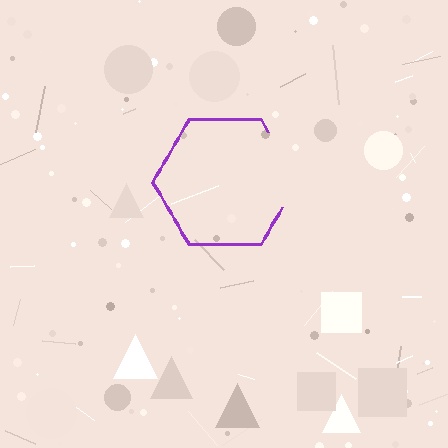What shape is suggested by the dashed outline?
The dashed outline suggests a hexagon.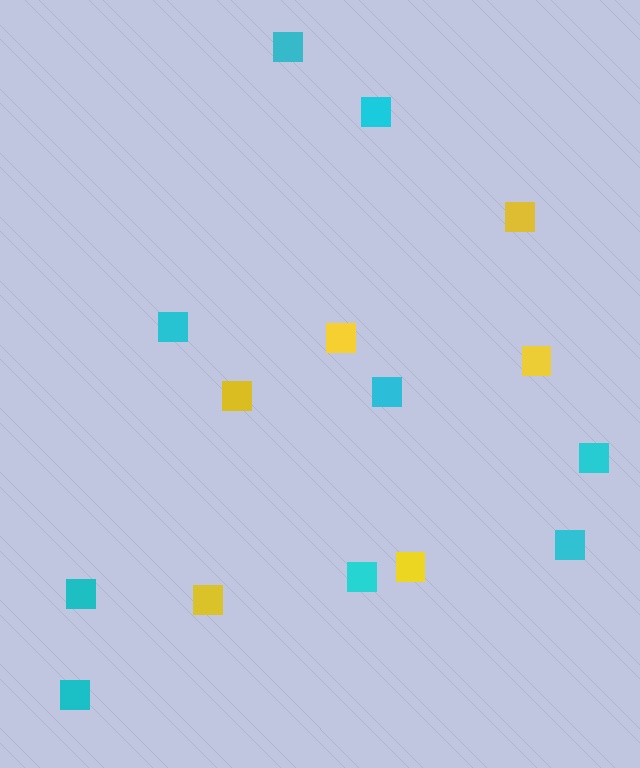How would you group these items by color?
There are 2 groups: one group of cyan squares (9) and one group of yellow squares (6).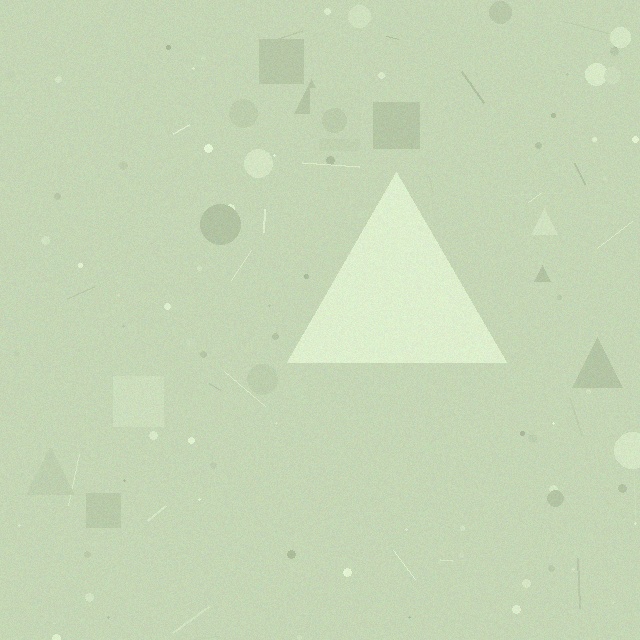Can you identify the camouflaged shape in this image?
The camouflaged shape is a triangle.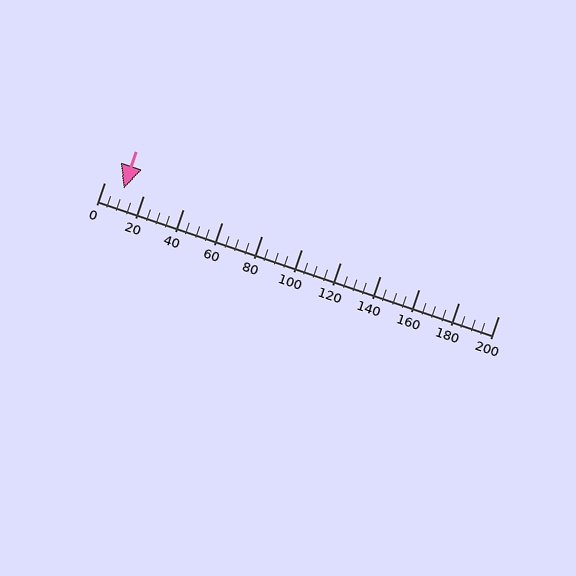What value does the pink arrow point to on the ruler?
The pink arrow points to approximately 10.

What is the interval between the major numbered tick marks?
The major tick marks are spaced 20 units apart.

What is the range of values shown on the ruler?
The ruler shows values from 0 to 200.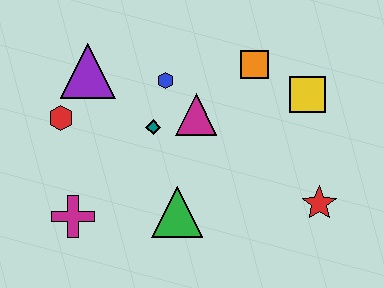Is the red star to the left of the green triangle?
No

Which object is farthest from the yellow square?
The magenta cross is farthest from the yellow square.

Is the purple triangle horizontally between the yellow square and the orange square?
No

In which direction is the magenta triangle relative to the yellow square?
The magenta triangle is to the left of the yellow square.